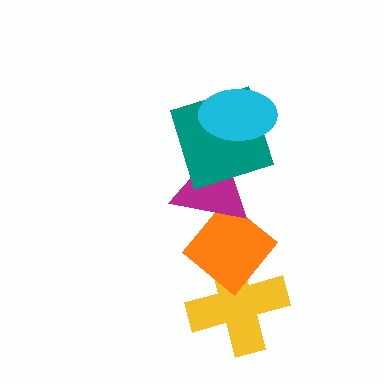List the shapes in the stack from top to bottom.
From top to bottom: the cyan ellipse, the teal square, the magenta triangle, the orange diamond, the yellow cross.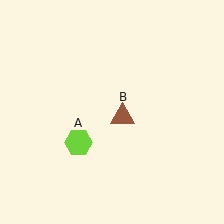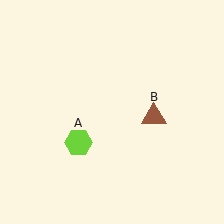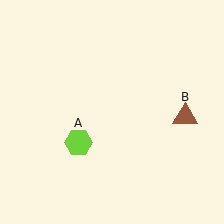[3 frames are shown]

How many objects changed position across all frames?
1 object changed position: brown triangle (object B).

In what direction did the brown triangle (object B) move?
The brown triangle (object B) moved right.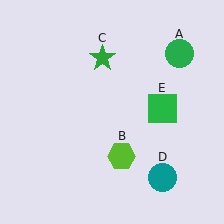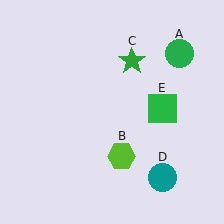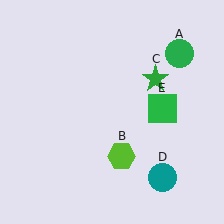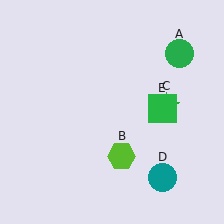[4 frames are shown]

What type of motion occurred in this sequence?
The green star (object C) rotated clockwise around the center of the scene.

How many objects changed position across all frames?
1 object changed position: green star (object C).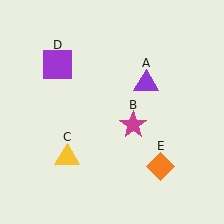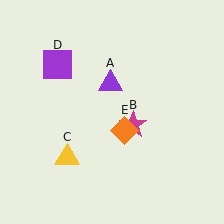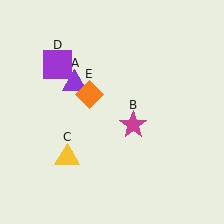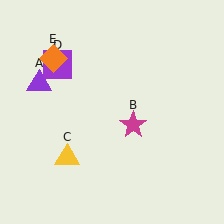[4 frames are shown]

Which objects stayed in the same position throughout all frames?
Magenta star (object B) and yellow triangle (object C) and purple square (object D) remained stationary.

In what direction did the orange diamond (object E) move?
The orange diamond (object E) moved up and to the left.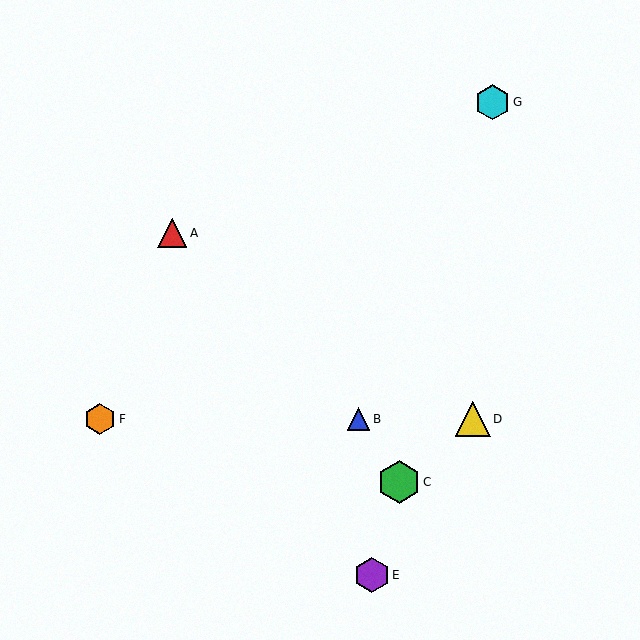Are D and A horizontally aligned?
No, D is at y≈419 and A is at y≈233.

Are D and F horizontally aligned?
Yes, both are at y≈419.